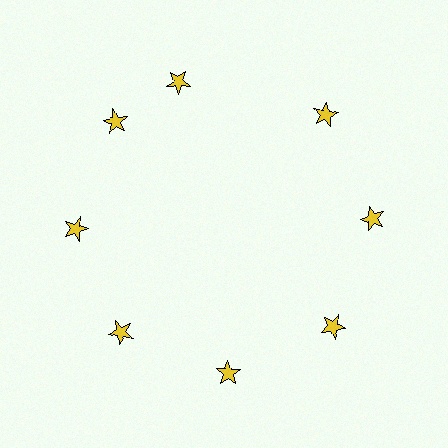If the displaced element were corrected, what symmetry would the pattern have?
It would have 8-fold rotational symmetry — the pattern would map onto itself every 45 degrees.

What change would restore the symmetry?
The symmetry would be restored by rotating it back into even spacing with its neighbors so that all 8 stars sit at equal angles and equal distance from the center.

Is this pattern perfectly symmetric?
No. The 8 yellow stars are arranged in a ring, but one element near the 12 o'clock position is rotated out of alignment along the ring, breaking the 8-fold rotational symmetry.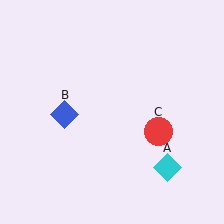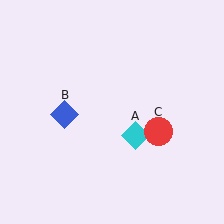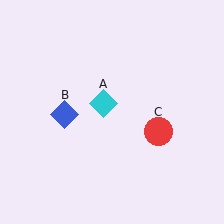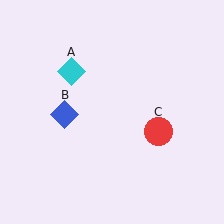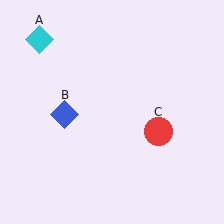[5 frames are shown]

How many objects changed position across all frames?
1 object changed position: cyan diamond (object A).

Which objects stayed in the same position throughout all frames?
Blue diamond (object B) and red circle (object C) remained stationary.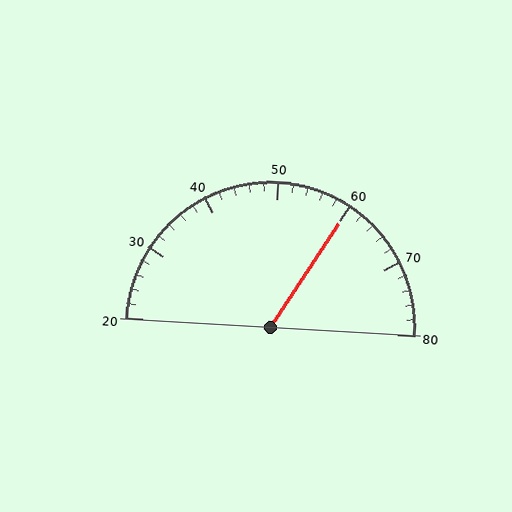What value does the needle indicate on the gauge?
The needle indicates approximately 60.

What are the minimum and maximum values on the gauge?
The gauge ranges from 20 to 80.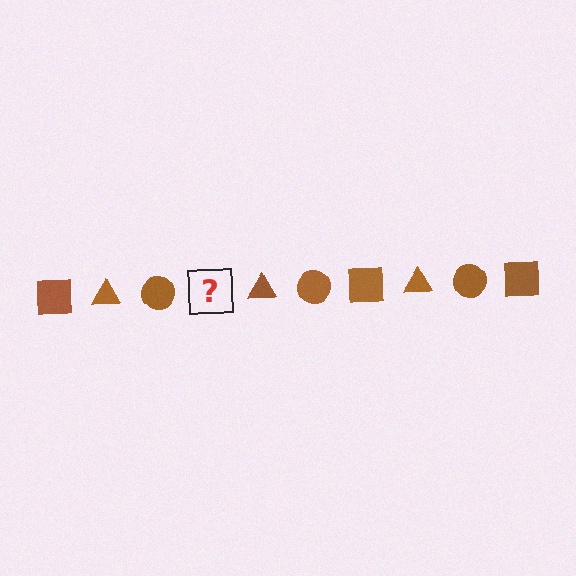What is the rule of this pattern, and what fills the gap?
The rule is that the pattern cycles through square, triangle, circle shapes in brown. The gap should be filled with a brown square.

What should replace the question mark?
The question mark should be replaced with a brown square.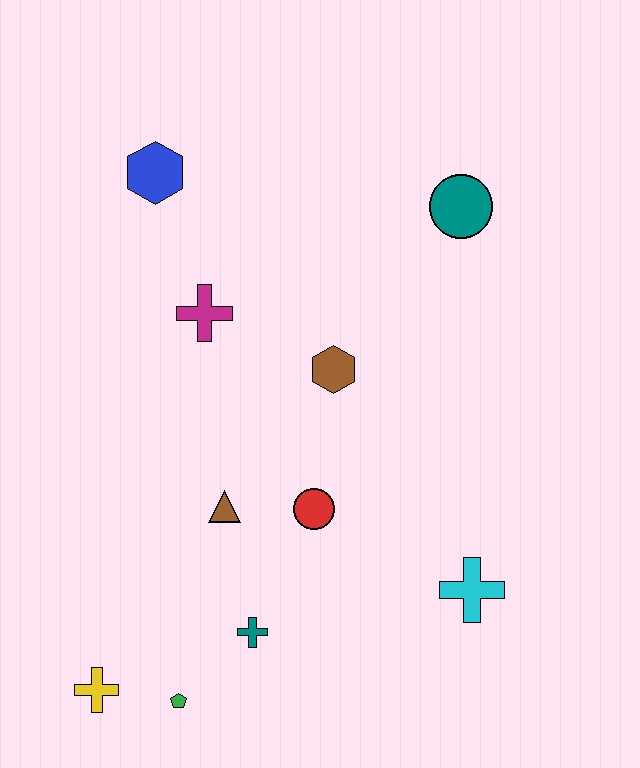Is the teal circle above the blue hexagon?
No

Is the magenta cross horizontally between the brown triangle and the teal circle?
No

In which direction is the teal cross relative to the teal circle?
The teal cross is below the teal circle.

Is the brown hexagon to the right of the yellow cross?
Yes